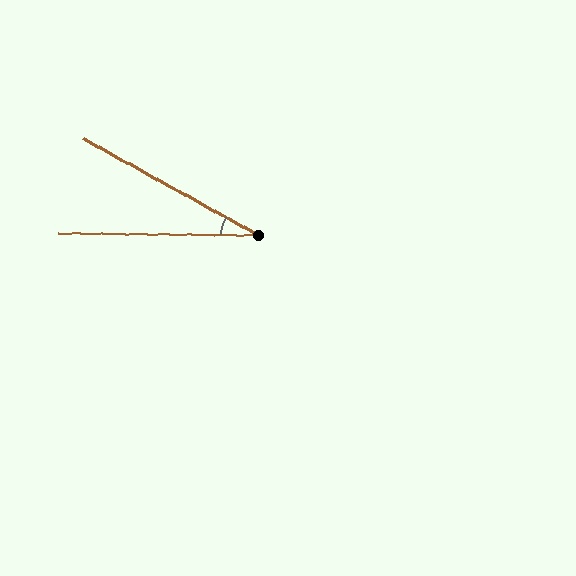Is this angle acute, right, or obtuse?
It is acute.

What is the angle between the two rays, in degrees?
Approximately 28 degrees.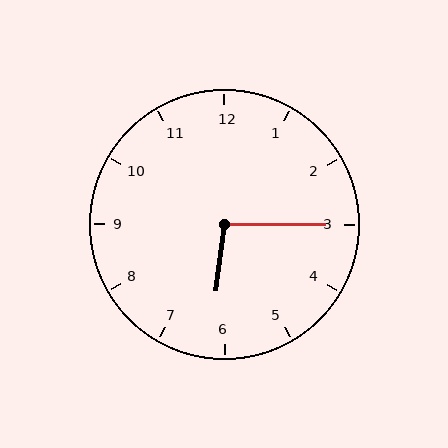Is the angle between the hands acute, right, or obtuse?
It is obtuse.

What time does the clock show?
6:15.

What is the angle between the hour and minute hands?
Approximately 98 degrees.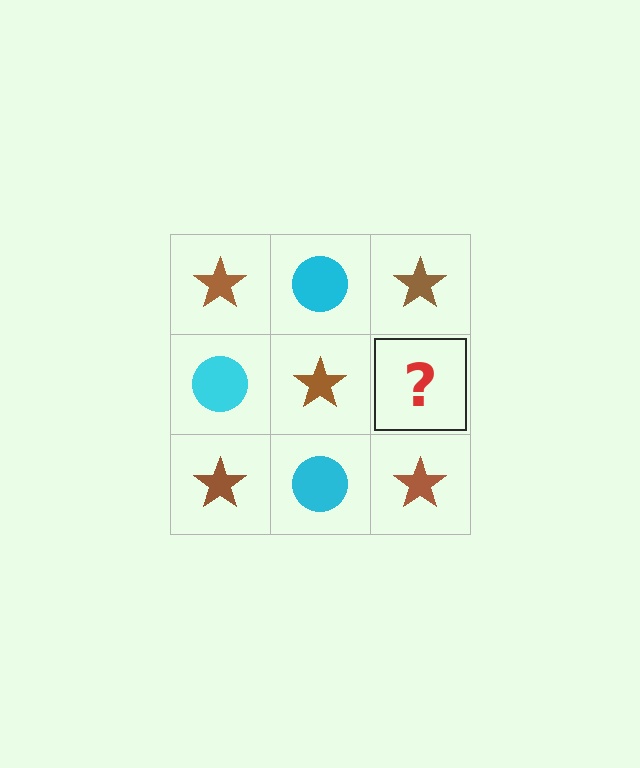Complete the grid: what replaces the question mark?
The question mark should be replaced with a cyan circle.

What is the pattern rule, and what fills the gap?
The rule is that it alternates brown star and cyan circle in a checkerboard pattern. The gap should be filled with a cyan circle.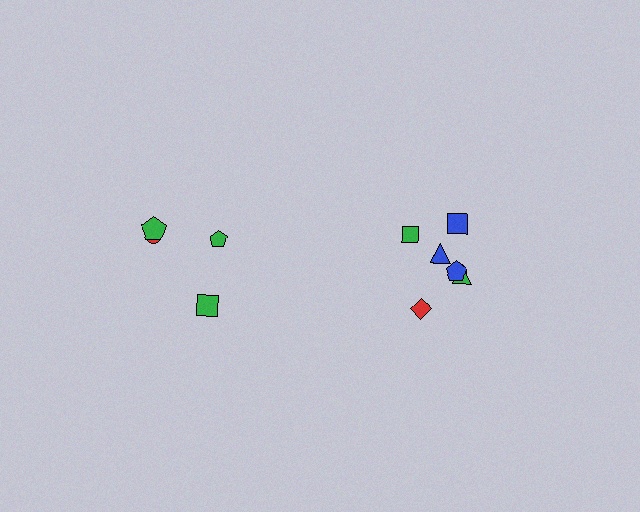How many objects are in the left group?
There are 4 objects.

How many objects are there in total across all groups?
There are 10 objects.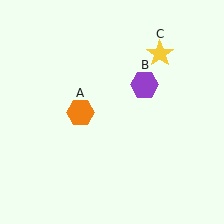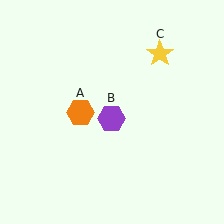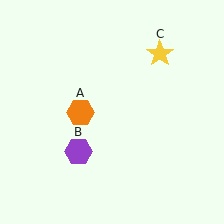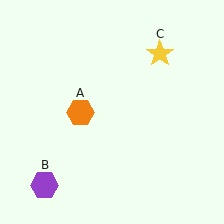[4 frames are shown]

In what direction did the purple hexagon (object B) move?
The purple hexagon (object B) moved down and to the left.